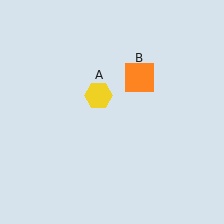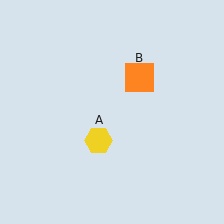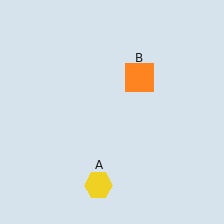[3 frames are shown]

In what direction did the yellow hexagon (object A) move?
The yellow hexagon (object A) moved down.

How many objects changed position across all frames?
1 object changed position: yellow hexagon (object A).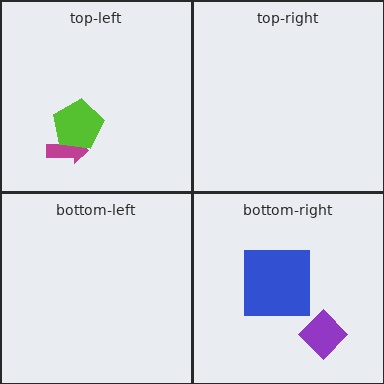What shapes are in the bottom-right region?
The purple diamond, the blue square.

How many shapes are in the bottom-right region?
2.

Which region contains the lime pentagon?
The top-left region.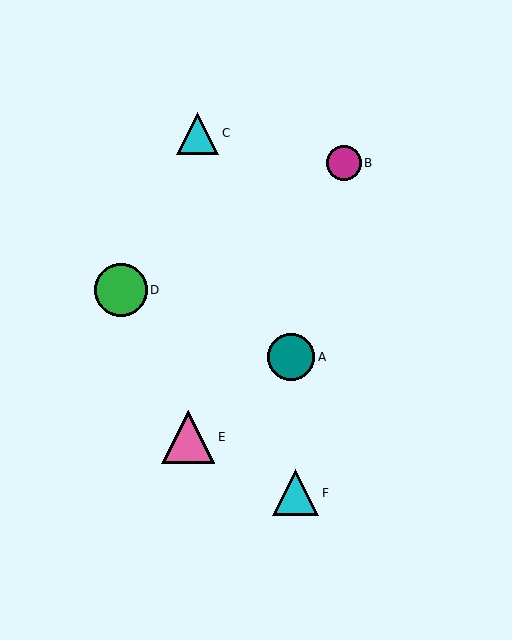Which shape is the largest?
The pink triangle (labeled E) is the largest.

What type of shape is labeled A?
Shape A is a teal circle.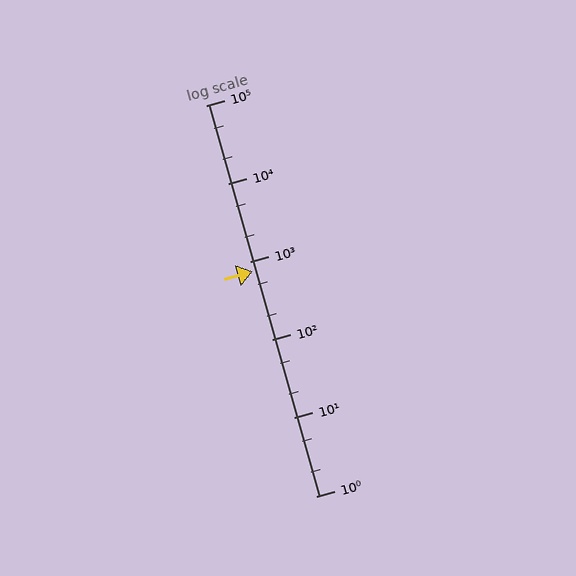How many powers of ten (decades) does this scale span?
The scale spans 5 decades, from 1 to 100000.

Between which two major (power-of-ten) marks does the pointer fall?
The pointer is between 100 and 1000.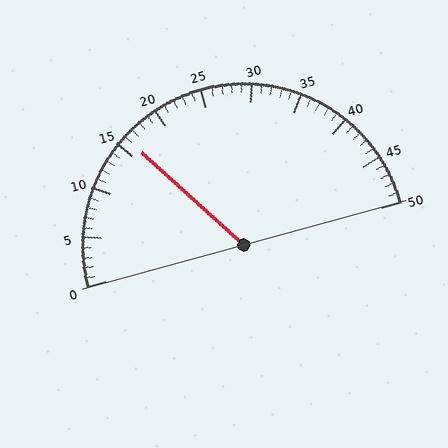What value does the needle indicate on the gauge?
The needle indicates approximately 16.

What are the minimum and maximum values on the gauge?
The gauge ranges from 0 to 50.